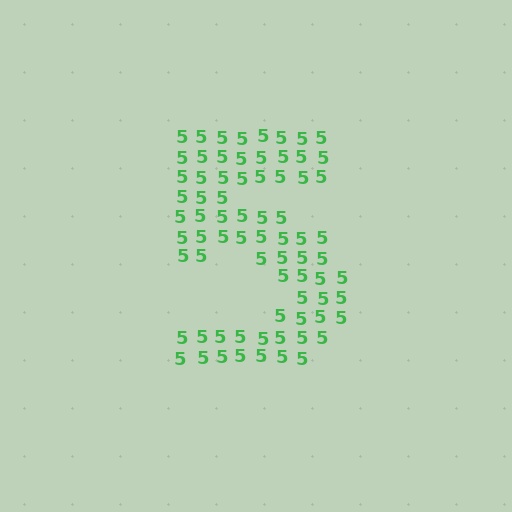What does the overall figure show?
The overall figure shows the digit 5.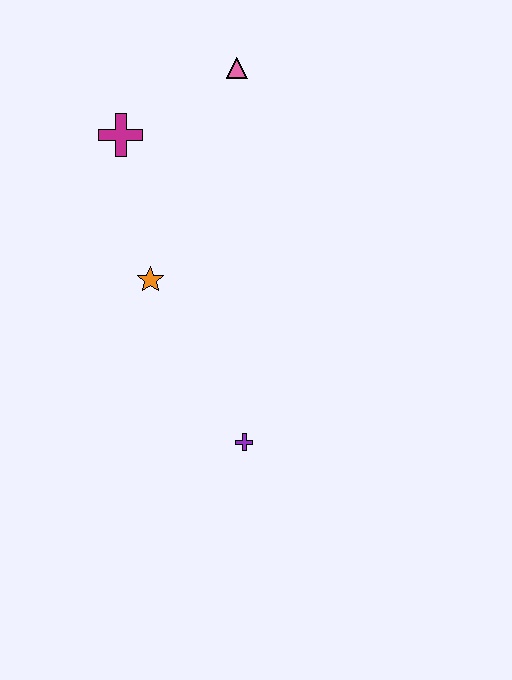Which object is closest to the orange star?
The magenta cross is closest to the orange star.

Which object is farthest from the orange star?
The pink triangle is farthest from the orange star.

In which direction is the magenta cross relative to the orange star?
The magenta cross is above the orange star.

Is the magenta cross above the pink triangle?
No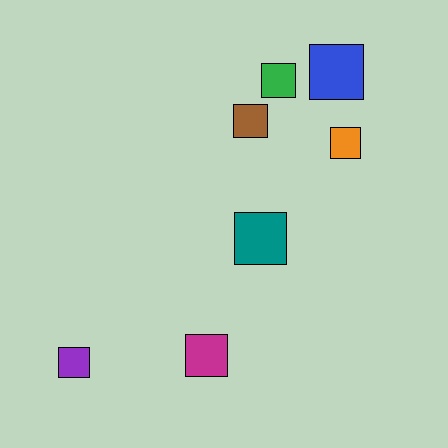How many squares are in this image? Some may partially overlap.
There are 7 squares.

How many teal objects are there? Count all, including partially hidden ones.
There is 1 teal object.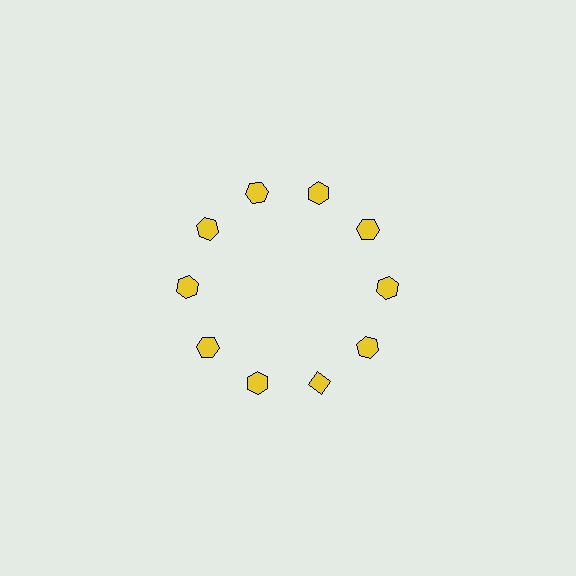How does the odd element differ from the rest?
It has a different shape: diamond instead of hexagon.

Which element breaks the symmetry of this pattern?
The yellow diamond at roughly the 5 o'clock position breaks the symmetry. All other shapes are yellow hexagons.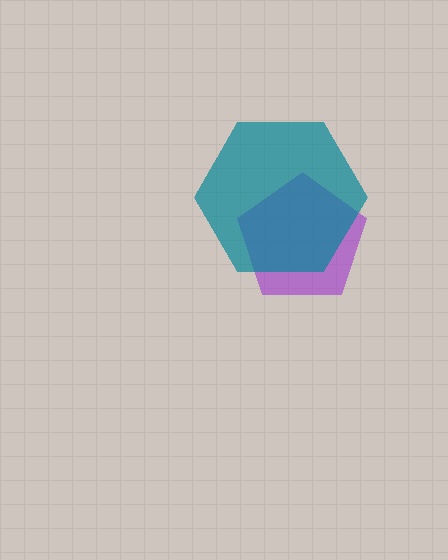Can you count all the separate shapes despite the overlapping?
Yes, there are 2 separate shapes.